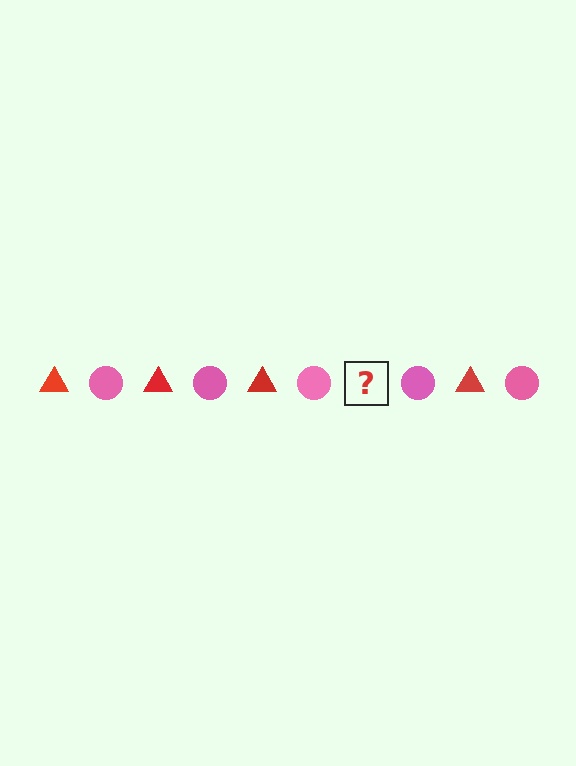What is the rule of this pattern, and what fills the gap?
The rule is that the pattern alternates between red triangle and pink circle. The gap should be filled with a red triangle.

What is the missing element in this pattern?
The missing element is a red triangle.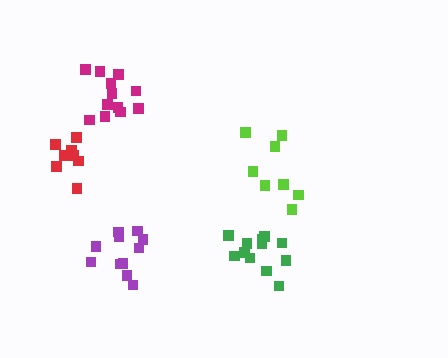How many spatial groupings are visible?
There are 5 spatial groupings.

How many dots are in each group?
Group 1: 11 dots, Group 2: 12 dots, Group 3: 8 dots, Group 4: 8 dots, Group 5: 12 dots (51 total).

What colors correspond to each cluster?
The clusters are colored: purple, green, red, lime, magenta.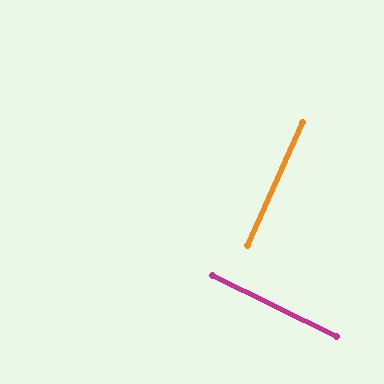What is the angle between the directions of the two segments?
Approximately 88 degrees.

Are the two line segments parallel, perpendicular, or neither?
Perpendicular — they meet at approximately 88°.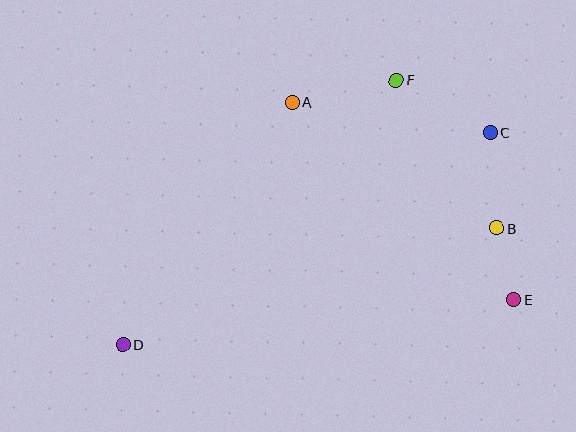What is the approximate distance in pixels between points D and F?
The distance between D and F is approximately 381 pixels.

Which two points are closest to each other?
Points B and E are closest to each other.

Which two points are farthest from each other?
Points C and D are farthest from each other.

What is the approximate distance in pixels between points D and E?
The distance between D and E is approximately 393 pixels.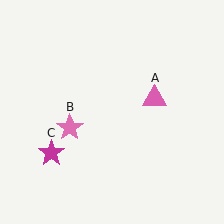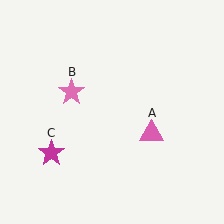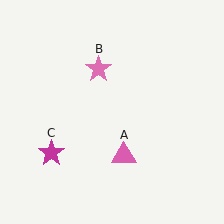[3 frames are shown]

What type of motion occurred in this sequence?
The pink triangle (object A), pink star (object B) rotated clockwise around the center of the scene.